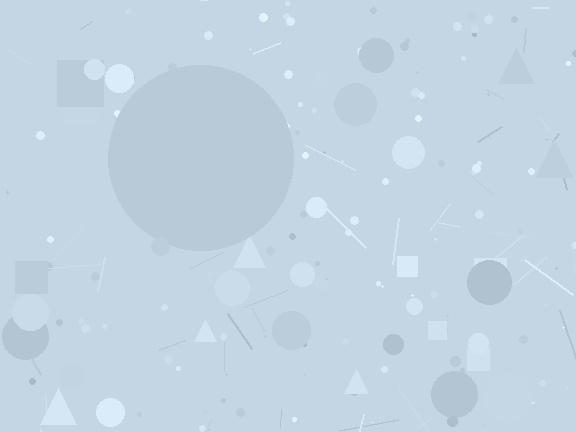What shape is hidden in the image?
A circle is hidden in the image.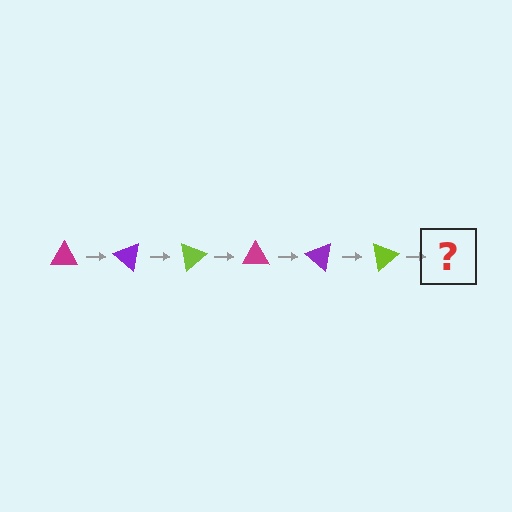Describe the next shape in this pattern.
It should be a magenta triangle, rotated 240 degrees from the start.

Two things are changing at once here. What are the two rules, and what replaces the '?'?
The two rules are that it rotates 40 degrees each step and the color cycles through magenta, purple, and lime. The '?' should be a magenta triangle, rotated 240 degrees from the start.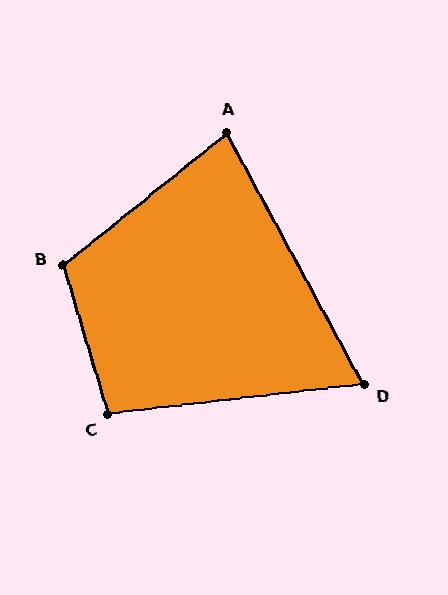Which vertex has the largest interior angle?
B, at approximately 112 degrees.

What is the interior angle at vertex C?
Approximately 100 degrees (obtuse).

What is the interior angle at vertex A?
Approximately 80 degrees (acute).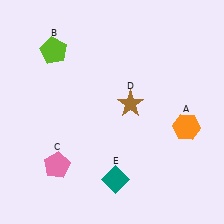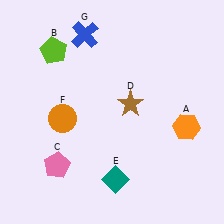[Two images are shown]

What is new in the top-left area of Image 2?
A blue cross (G) was added in the top-left area of Image 2.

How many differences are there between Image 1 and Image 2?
There are 2 differences between the two images.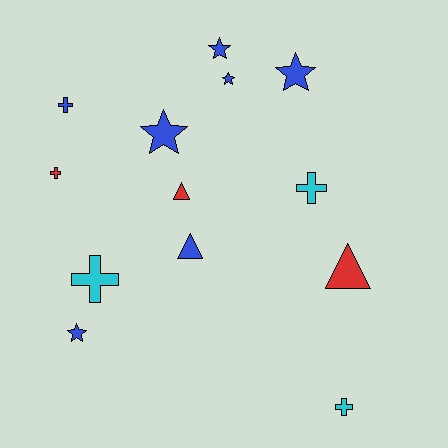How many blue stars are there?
There are 5 blue stars.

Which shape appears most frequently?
Star, with 5 objects.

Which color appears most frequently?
Blue, with 7 objects.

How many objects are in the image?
There are 13 objects.